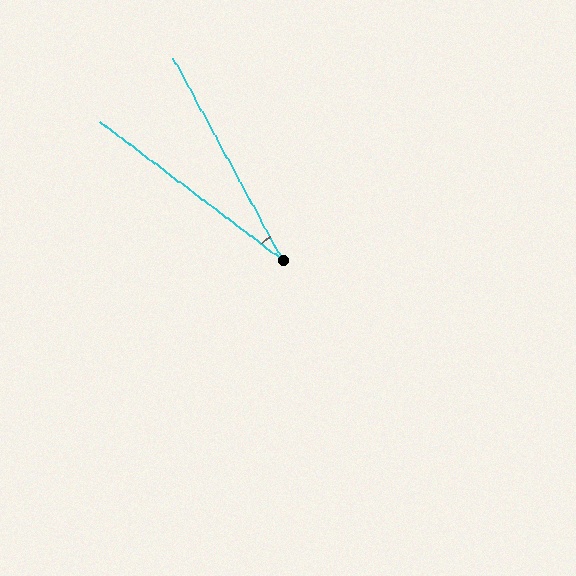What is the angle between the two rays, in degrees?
Approximately 24 degrees.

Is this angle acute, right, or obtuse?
It is acute.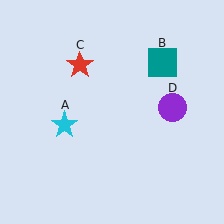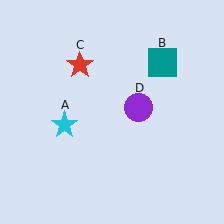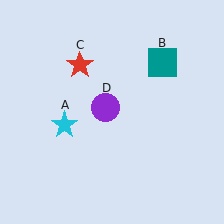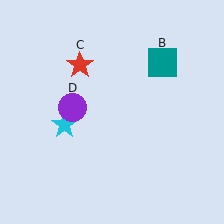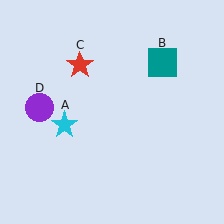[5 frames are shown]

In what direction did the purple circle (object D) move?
The purple circle (object D) moved left.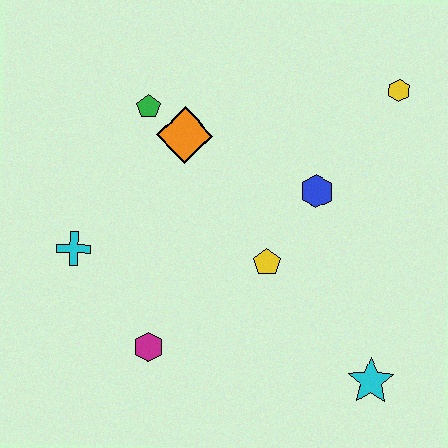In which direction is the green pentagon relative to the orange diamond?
The green pentagon is to the left of the orange diamond.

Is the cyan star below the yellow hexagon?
Yes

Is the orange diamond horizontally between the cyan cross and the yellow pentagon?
Yes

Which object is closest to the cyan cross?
The magenta hexagon is closest to the cyan cross.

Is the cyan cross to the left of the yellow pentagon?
Yes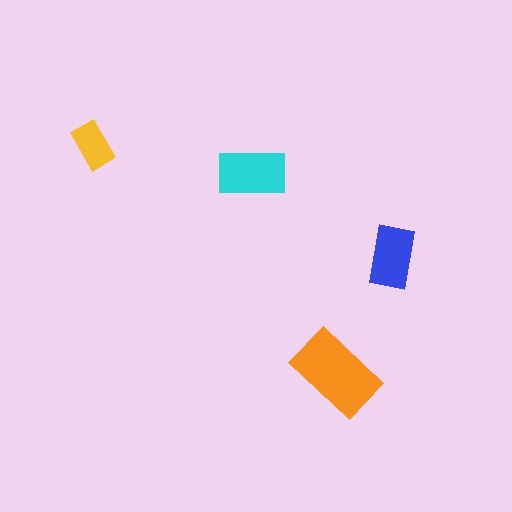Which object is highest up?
The yellow rectangle is topmost.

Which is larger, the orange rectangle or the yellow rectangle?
The orange one.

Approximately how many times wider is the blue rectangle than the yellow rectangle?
About 1.5 times wider.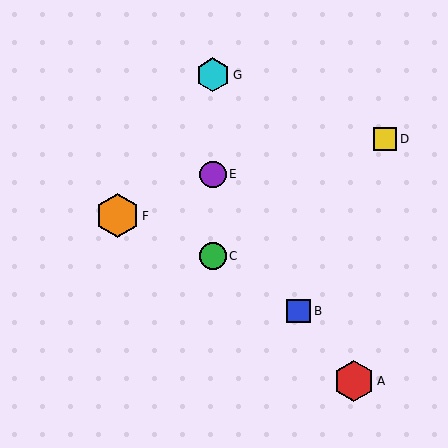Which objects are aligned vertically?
Objects C, E, G are aligned vertically.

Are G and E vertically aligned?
Yes, both are at x≈213.